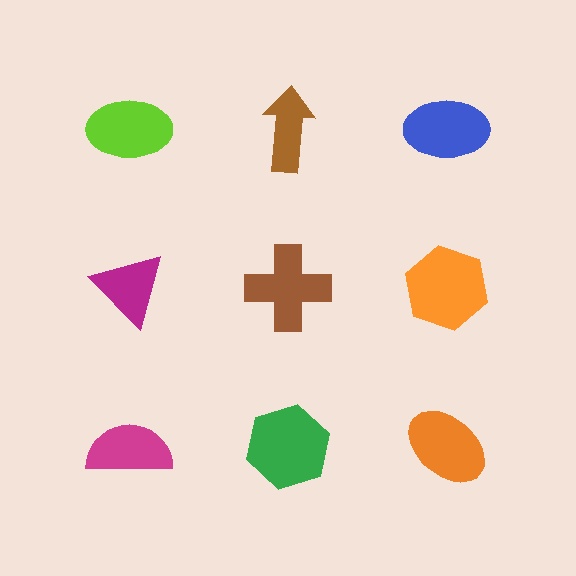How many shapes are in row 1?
3 shapes.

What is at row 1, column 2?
A brown arrow.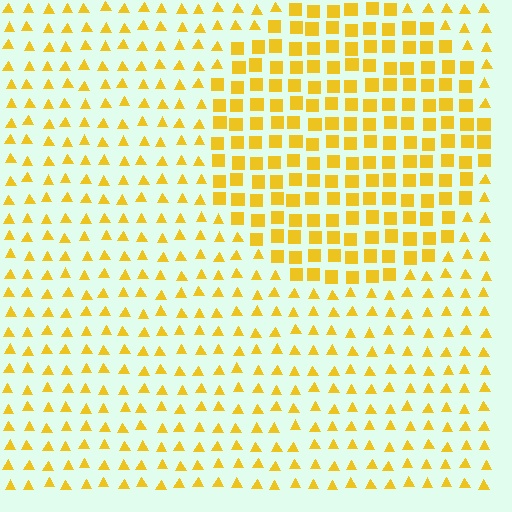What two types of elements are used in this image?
The image uses squares inside the circle region and triangles outside it.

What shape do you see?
I see a circle.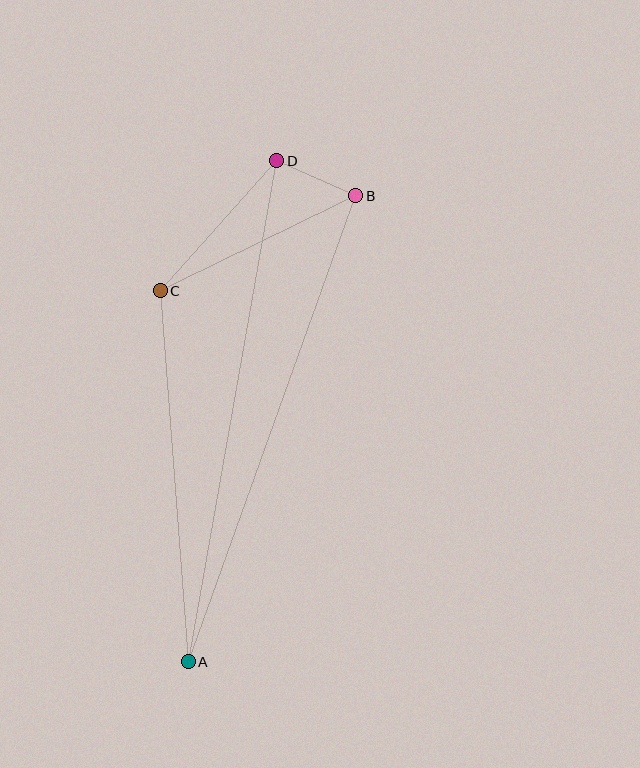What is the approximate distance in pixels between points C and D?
The distance between C and D is approximately 175 pixels.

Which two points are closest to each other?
Points B and D are closest to each other.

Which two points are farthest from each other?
Points A and D are farthest from each other.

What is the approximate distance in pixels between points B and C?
The distance between B and C is approximately 217 pixels.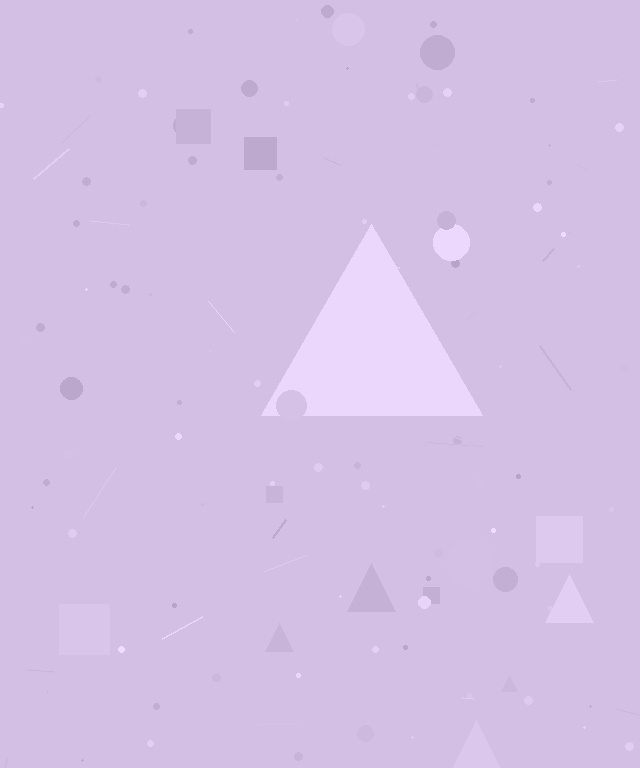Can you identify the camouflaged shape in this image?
The camouflaged shape is a triangle.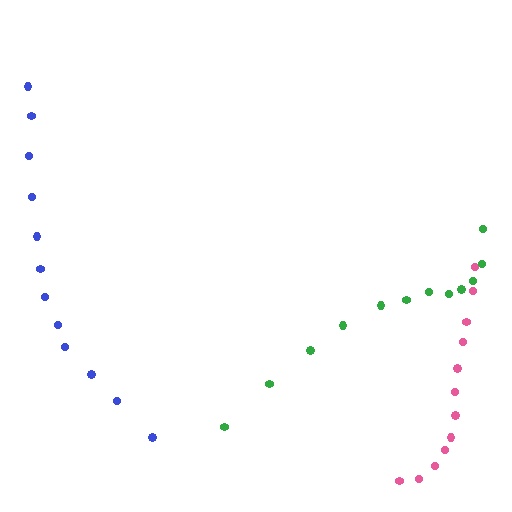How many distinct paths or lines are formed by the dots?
There are 3 distinct paths.